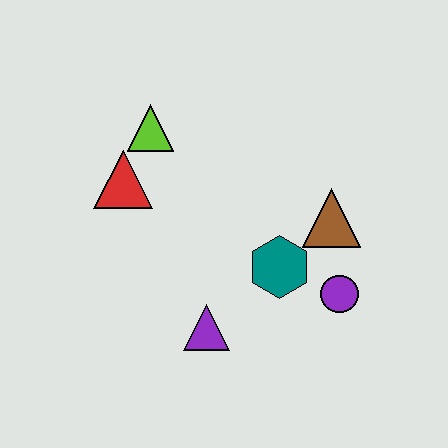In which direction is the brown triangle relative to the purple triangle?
The brown triangle is to the right of the purple triangle.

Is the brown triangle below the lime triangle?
Yes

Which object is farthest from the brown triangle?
The red triangle is farthest from the brown triangle.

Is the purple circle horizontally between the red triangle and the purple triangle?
No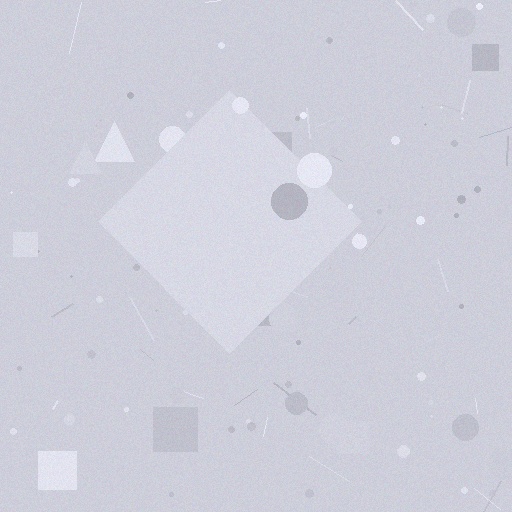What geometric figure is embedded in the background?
A diamond is embedded in the background.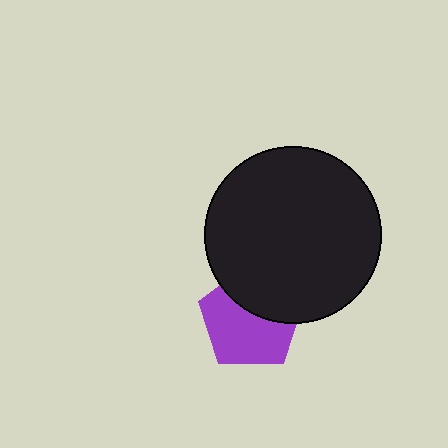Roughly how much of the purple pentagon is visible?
About half of it is visible (roughly 61%).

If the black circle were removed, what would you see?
You would see the complete purple pentagon.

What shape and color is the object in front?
The object in front is a black circle.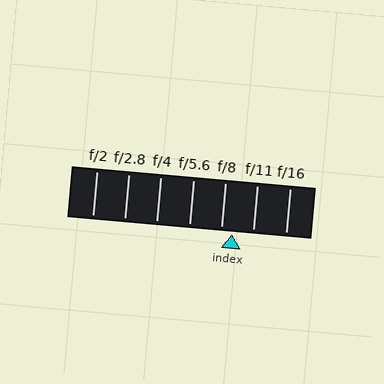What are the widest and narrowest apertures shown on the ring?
The widest aperture shown is f/2 and the narrowest is f/16.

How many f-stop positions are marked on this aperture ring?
There are 7 f-stop positions marked.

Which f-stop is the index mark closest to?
The index mark is closest to f/8.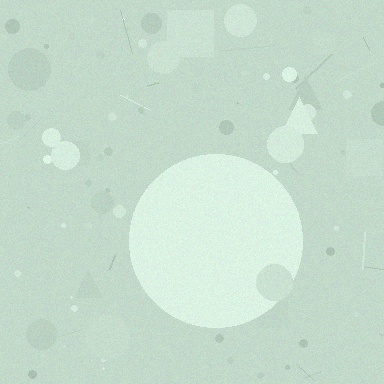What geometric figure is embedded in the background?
A circle is embedded in the background.